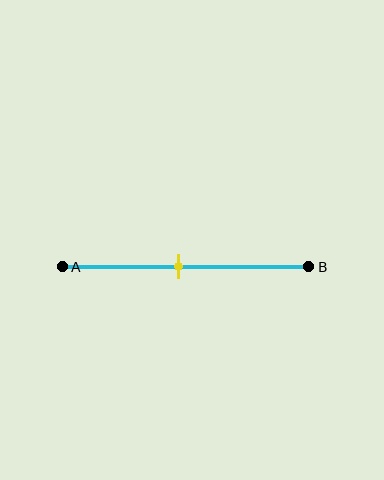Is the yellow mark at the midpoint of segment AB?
Yes, the mark is approximately at the midpoint.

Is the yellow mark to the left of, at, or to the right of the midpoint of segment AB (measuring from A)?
The yellow mark is approximately at the midpoint of segment AB.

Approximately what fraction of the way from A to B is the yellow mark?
The yellow mark is approximately 45% of the way from A to B.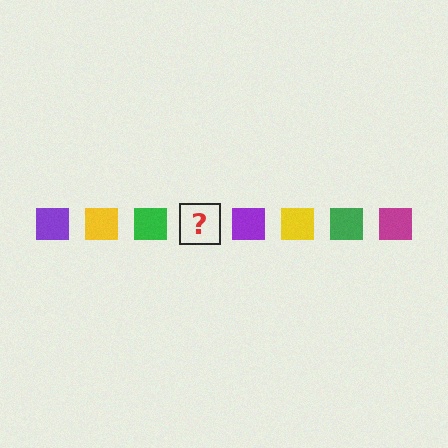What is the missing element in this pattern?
The missing element is a magenta square.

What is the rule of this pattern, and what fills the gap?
The rule is that the pattern cycles through purple, yellow, green, magenta squares. The gap should be filled with a magenta square.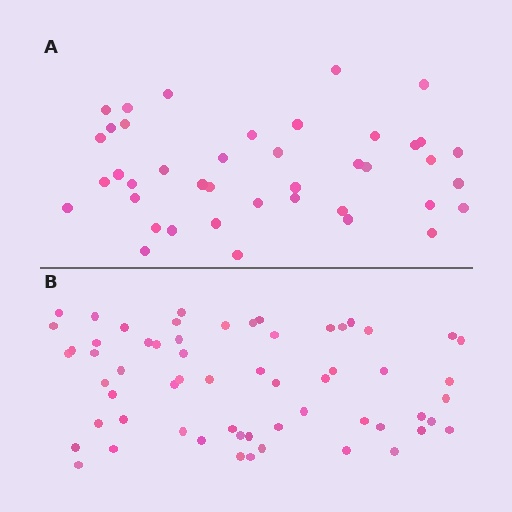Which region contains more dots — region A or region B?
Region B (the bottom region) has more dots.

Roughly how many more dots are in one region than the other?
Region B has approximately 20 more dots than region A.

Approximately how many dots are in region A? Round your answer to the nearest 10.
About 40 dots. (The exact count is 41, which rounds to 40.)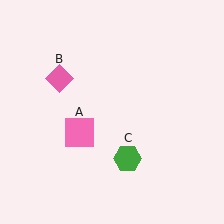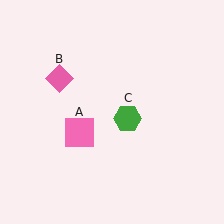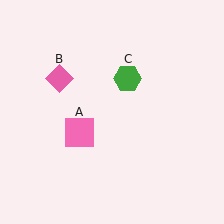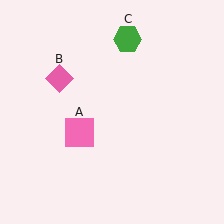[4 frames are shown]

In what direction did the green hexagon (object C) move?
The green hexagon (object C) moved up.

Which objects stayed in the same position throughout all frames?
Pink square (object A) and pink diamond (object B) remained stationary.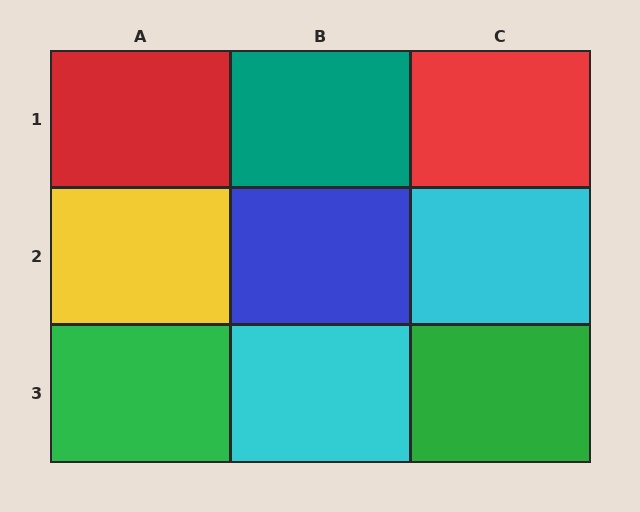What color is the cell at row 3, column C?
Green.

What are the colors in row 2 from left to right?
Yellow, blue, cyan.